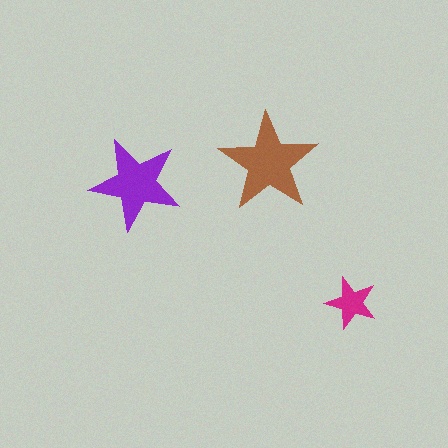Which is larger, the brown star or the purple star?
The brown one.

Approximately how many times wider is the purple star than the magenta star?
About 2 times wider.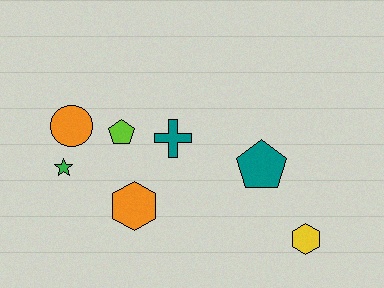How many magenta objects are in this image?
There are no magenta objects.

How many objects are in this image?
There are 7 objects.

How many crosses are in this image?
There is 1 cross.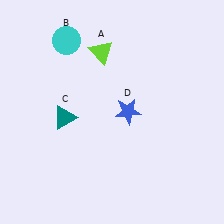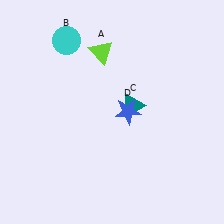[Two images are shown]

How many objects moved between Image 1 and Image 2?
1 object moved between the two images.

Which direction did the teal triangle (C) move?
The teal triangle (C) moved right.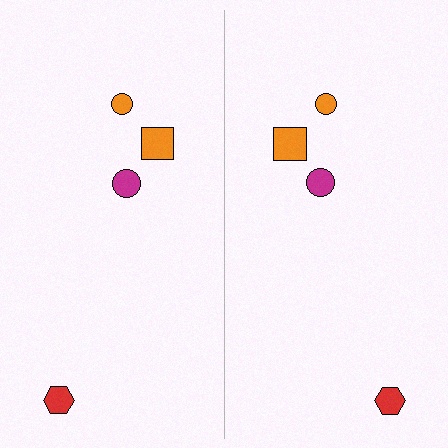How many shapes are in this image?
There are 8 shapes in this image.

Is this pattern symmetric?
Yes, this pattern has bilateral (reflection) symmetry.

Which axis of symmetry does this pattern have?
The pattern has a vertical axis of symmetry running through the center of the image.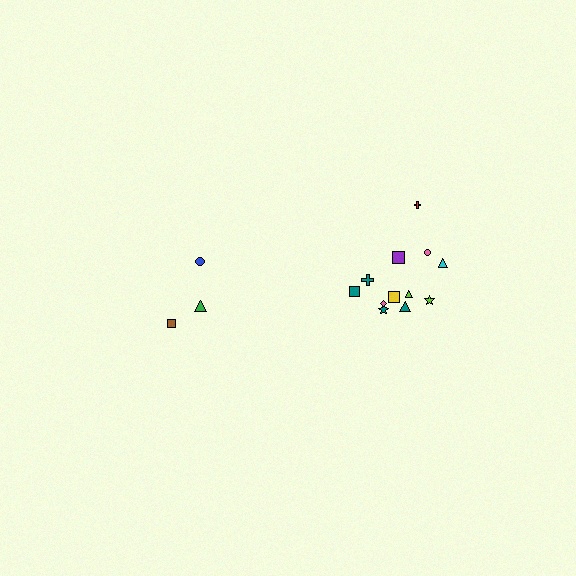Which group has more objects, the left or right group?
The right group.